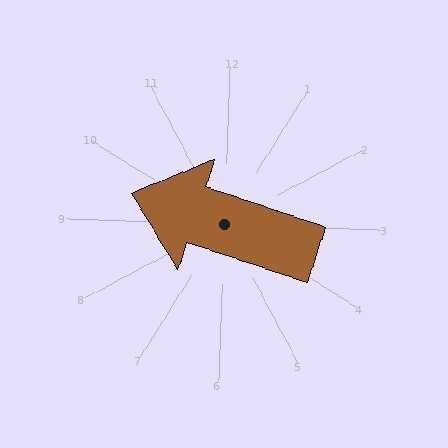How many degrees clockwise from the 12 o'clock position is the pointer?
Approximately 286 degrees.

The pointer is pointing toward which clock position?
Roughly 10 o'clock.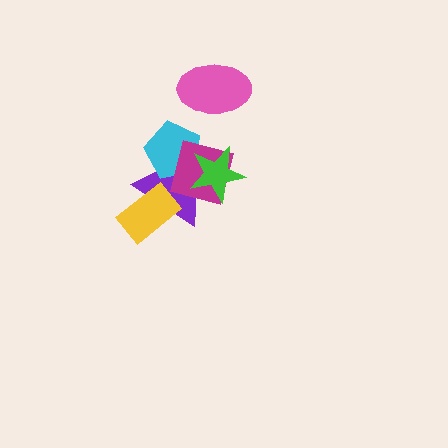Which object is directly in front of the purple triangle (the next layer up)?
The cyan pentagon is directly in front of the purple triangle.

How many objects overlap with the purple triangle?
4 objects overlap with the purple triangle.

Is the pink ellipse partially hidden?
No, no other shape covers it.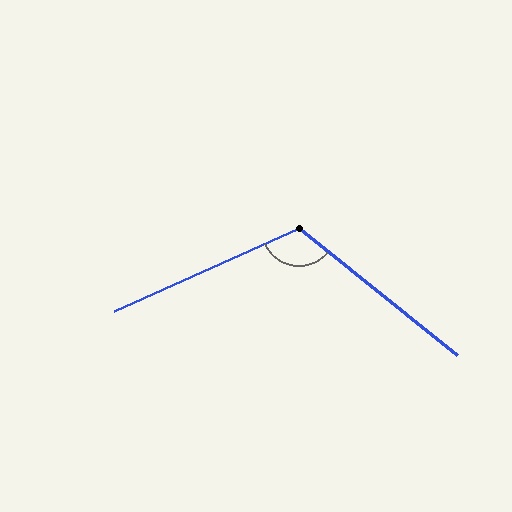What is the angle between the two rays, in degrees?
Approximately 117 degrees.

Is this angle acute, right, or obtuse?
It is obtuse.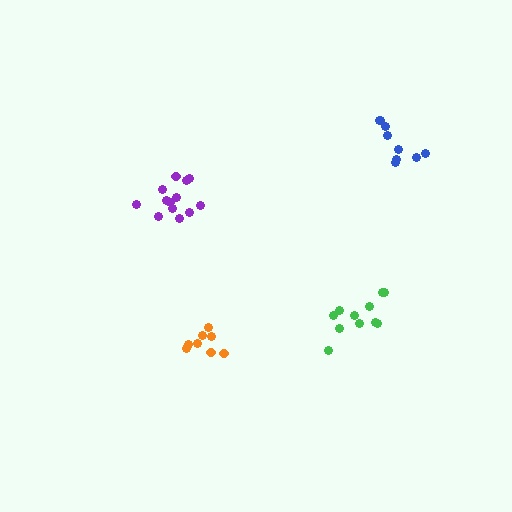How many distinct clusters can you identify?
There are 4 distinct clusters.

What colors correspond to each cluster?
The clusters are colored: blue, purple, green, orange.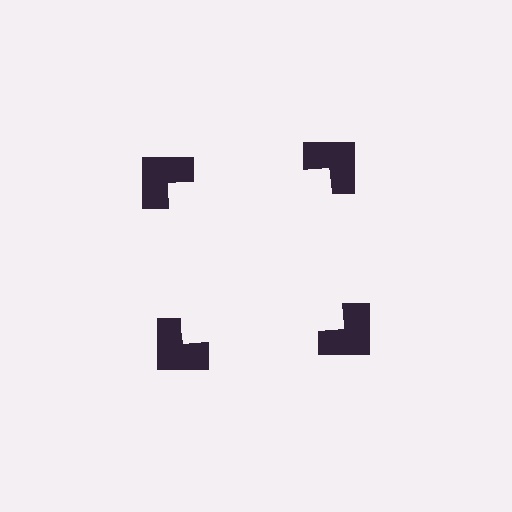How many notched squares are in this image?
There are 4 — one at each vertex of the illusory square.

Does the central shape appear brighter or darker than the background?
It typically appears slightly brighter than the background, even though no actual brightness change is drawn.